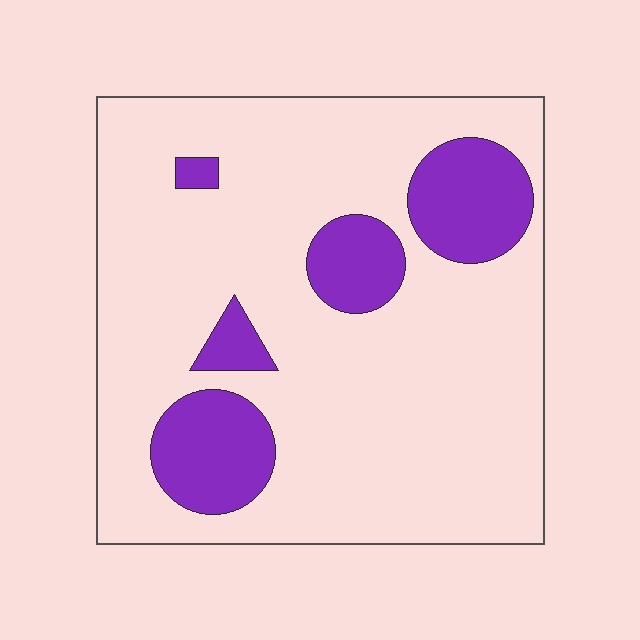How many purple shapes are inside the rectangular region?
5.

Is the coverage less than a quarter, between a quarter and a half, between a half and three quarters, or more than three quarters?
Less than a quarter.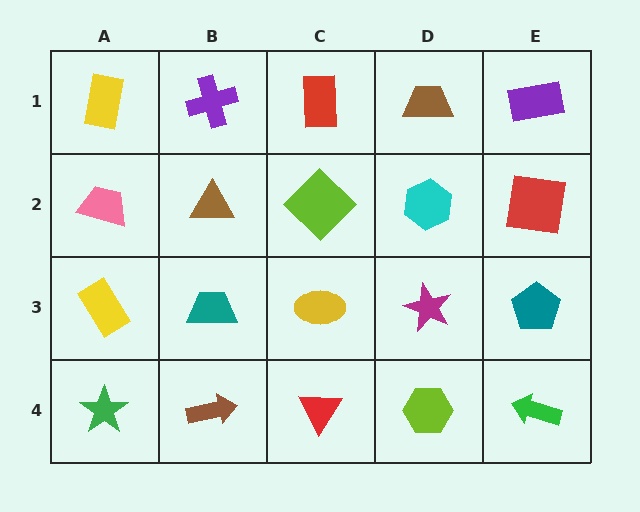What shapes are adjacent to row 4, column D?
A magenta star (row 3, column D), a red triangle (row 4, column C), a green arrow (row 4, column E).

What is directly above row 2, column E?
A purple rectangle.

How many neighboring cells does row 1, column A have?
2.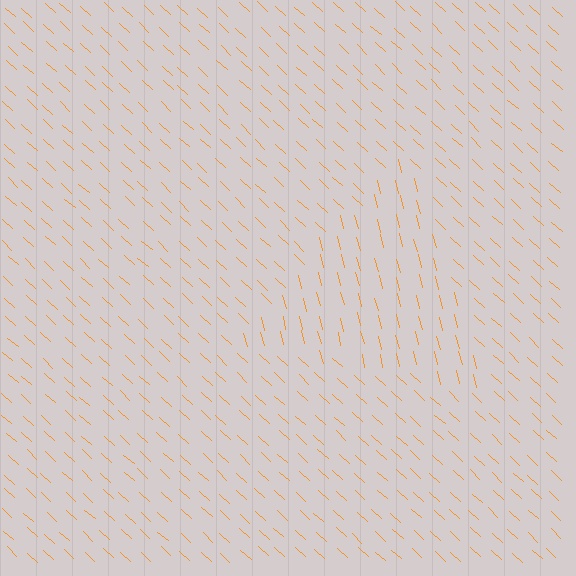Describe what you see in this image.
The image is filled with small orange line segments. A triangle region in the image has lines oriented differently from the surrounding lines, creating a visible texture boundary.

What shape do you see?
I see a triangle.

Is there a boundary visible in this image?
Yes, there is a texture boundary formed by a change in line orientation.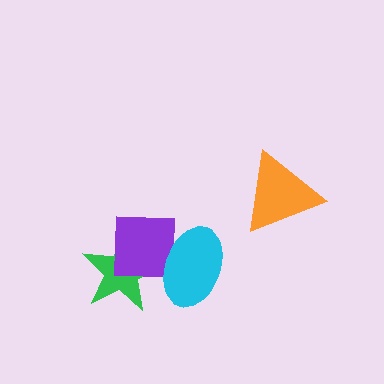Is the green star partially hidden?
Yes, it is partially covered by another shape.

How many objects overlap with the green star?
2 objects overlap with the green star.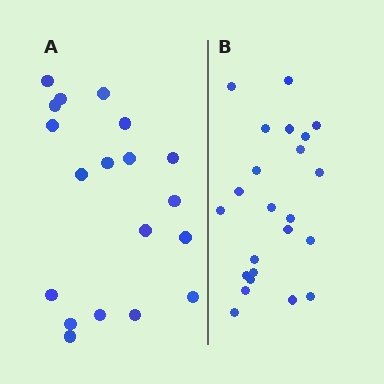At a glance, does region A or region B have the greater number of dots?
Region B (the right region) has more dots.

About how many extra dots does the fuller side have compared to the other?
Region B has about 4 more dots than region A.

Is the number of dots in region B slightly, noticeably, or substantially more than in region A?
Region B has only slightly more — the two regions are fairly close. The ratio is roughly 1.2 to 1.